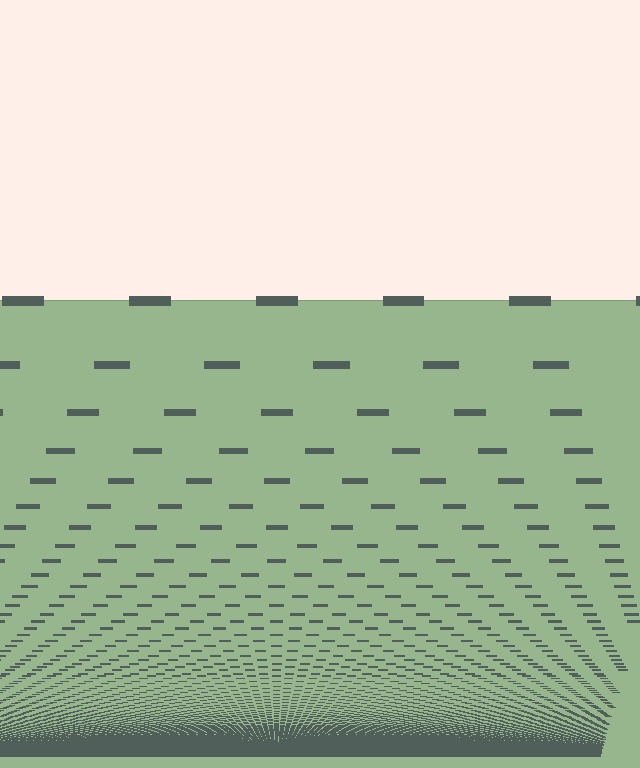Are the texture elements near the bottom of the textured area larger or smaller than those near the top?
Smaller. The gradient is inverted — elements near the bottom are smaller and denser.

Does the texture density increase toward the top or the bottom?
Density increases toward the bottom.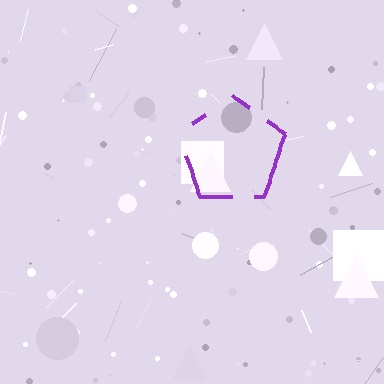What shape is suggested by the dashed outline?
The dashed outline suggests a pentagon.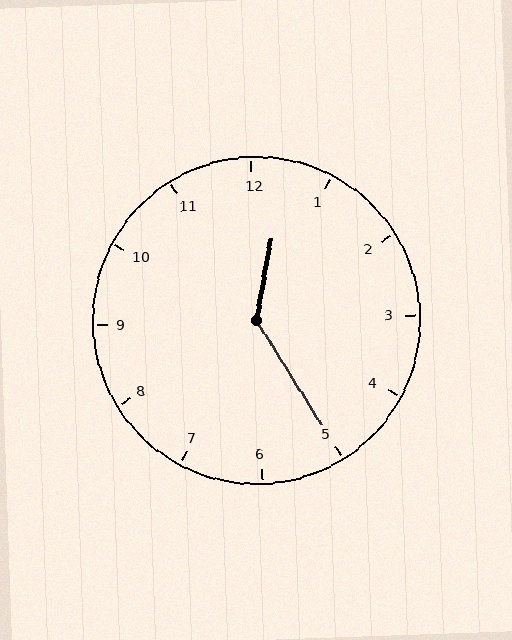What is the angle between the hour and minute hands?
Approximately 138 degrees.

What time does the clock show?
12:25.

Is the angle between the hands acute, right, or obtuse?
It is obtuse.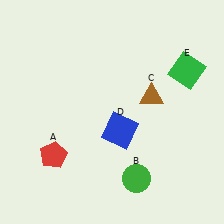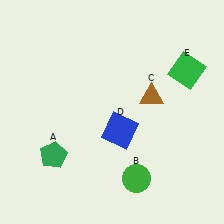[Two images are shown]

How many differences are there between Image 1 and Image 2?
There is 1 difference between the two images.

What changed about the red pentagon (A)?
In Image 1, A is red. In Image 2, it changed to green.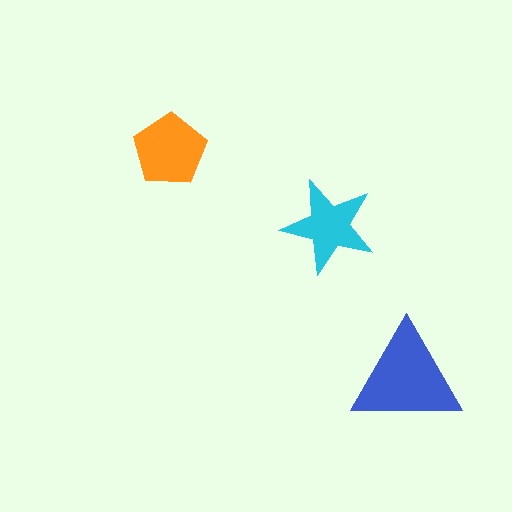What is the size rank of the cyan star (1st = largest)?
3rd.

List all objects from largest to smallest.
The blue triangle, the orange pentagon, the cyan star.